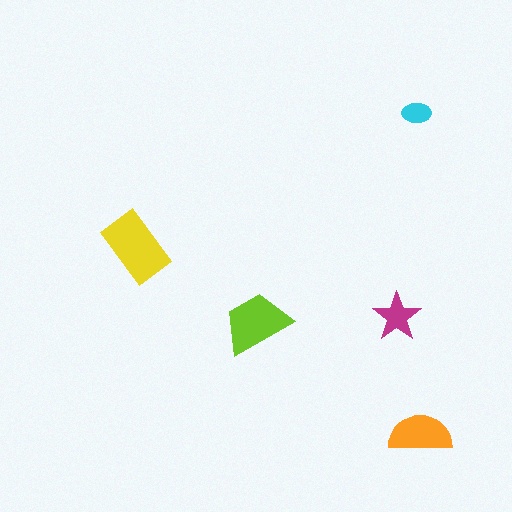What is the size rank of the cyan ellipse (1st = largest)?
5th.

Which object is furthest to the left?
The yellow rectangle is leftmost.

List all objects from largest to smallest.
The yellow rectangle, the lime trapezoid, the orange semicircle, the magenta star, the cyan ellipse.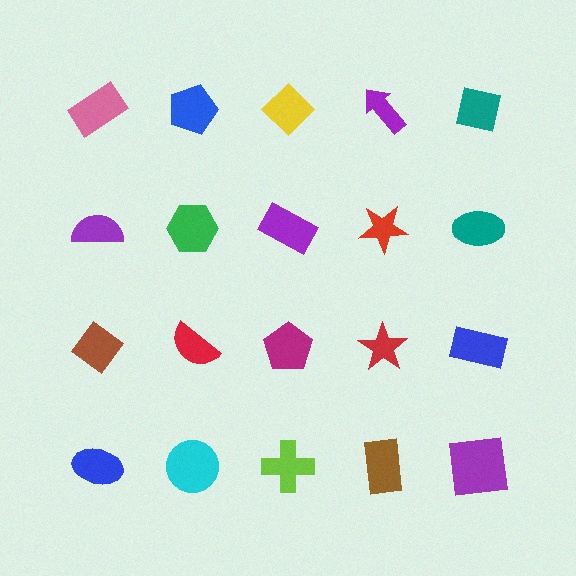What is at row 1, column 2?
A blue pentagon.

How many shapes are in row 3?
5 shapes.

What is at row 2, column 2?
A green hexagon.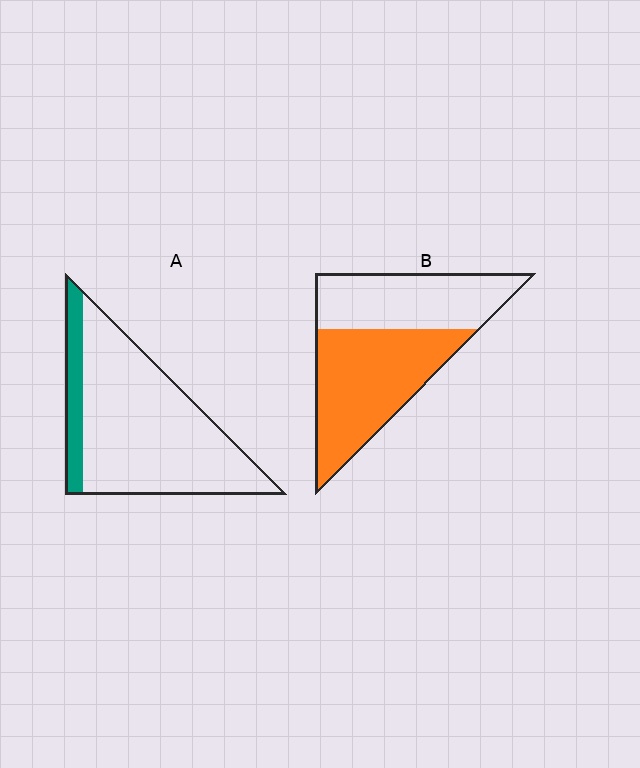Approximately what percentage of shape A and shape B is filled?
A is approximately 15% and B is approximately 55%.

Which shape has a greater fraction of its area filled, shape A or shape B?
Shape B.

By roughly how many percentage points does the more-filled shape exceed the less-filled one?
By roughly 40 percentage points (B over A).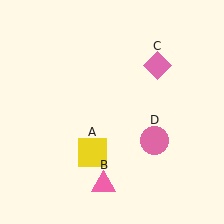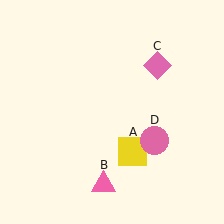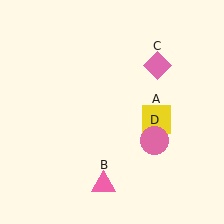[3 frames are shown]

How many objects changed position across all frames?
1 object changed position: yellow square (object A).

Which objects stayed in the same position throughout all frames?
Pink triangle (object B) and pink diamond (object C) and pink circle (object D) remained stationary.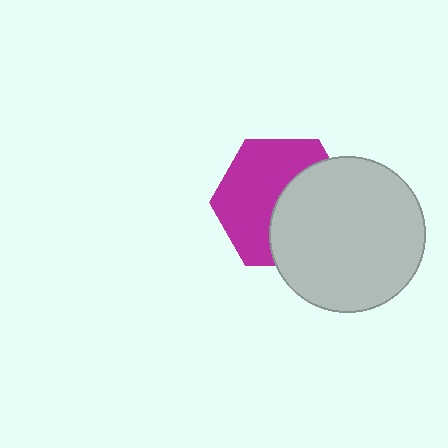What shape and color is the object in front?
The object in front is a light gray circle.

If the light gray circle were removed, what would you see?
You would see the complete magenta hexagon.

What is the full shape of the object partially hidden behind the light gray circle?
The partially hidden object is a magenta hexagon.